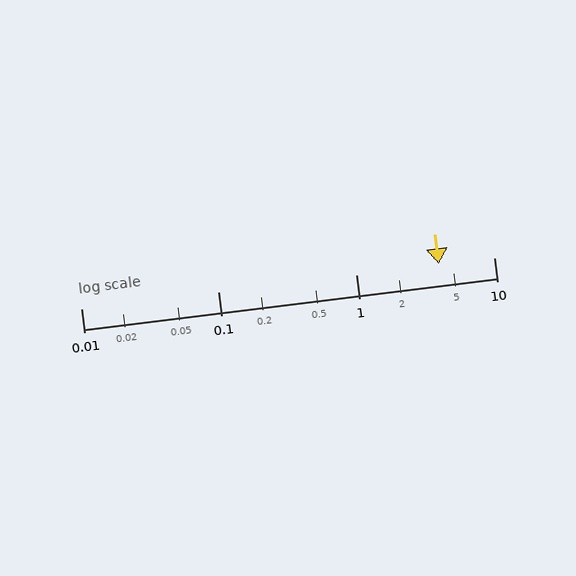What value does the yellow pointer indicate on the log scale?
The pointer indicates approximately 4.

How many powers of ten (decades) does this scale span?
The scale spans 3 decades, from 0.01 to 10.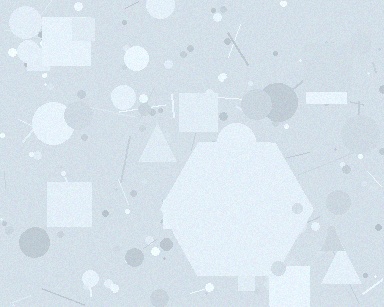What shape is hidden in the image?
A hexagon is hidden in the image.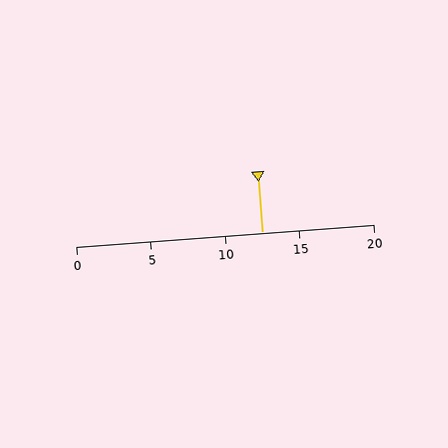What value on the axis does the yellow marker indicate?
The marker indicates approximately 12.5.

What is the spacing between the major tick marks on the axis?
The major ticks are spaced 5 apart.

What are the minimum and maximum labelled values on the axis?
The axis runs from 0 to 20.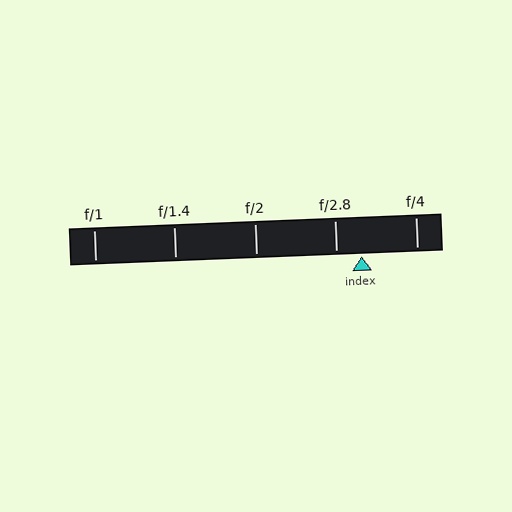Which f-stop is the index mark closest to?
The index mark is closest to f/2.8.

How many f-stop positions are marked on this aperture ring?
There are 5 f-stop positions marked.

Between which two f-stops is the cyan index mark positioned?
The index mark is between f/2.8 and f/4.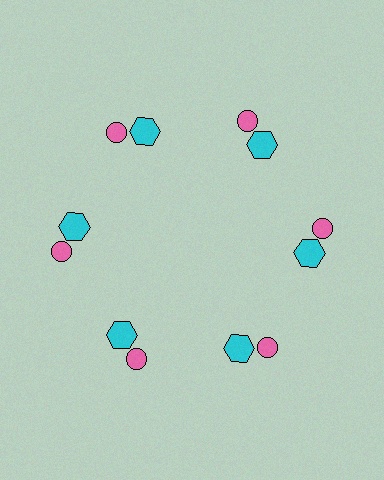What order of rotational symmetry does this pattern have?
This pattern has 6-fold rotational symmetry.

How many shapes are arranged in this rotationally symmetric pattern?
There are 12 shapes, arranged in 6 groups of 2.